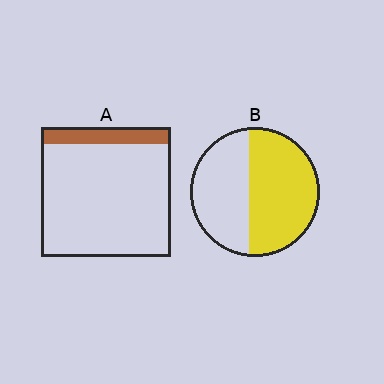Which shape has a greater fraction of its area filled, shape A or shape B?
Shape B.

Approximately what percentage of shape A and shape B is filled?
A is approximately 15% and B is approximately 55%.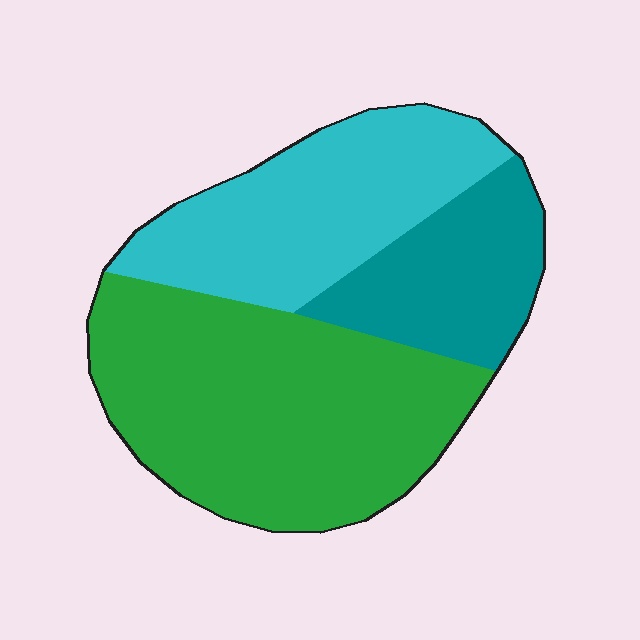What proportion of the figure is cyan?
Cyan takes up about one third (1/3) of the figure.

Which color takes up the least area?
Teal, at roughly 20%.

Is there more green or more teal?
Green.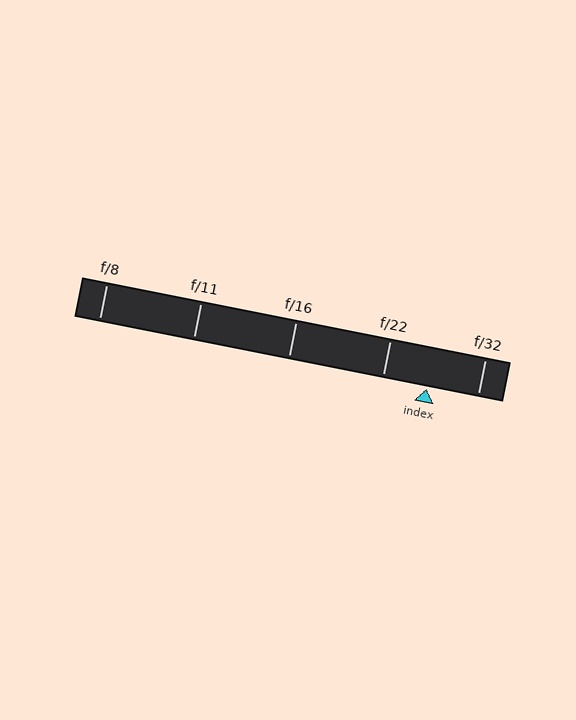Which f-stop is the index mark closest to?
The index mark is closest to f/22.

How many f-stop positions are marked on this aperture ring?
There are 5 f-stop positions marked.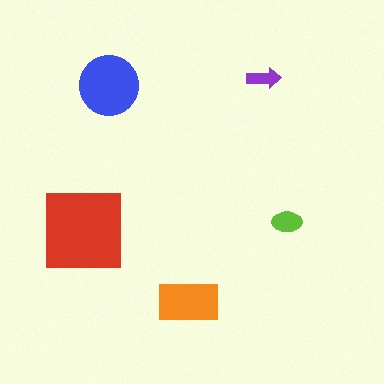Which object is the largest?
The red square.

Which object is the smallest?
The purple arrow.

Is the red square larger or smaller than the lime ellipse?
Larger.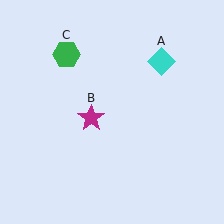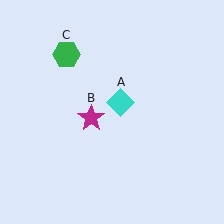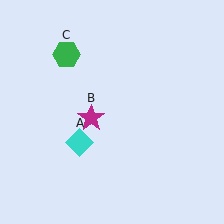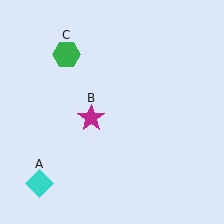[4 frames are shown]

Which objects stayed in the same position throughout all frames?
Magenta star (object B) and green hexagon (object C) remained stationary.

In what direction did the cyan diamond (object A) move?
The cyan diamond (object A) moved down and to the left.